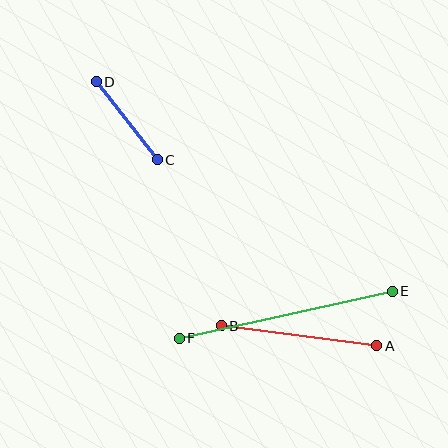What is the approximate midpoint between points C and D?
The midpoint is at approximately (127, 121) pixels.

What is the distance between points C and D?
The distance is approximately 99 pixels.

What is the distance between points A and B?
The distance is approximately 157 pixels.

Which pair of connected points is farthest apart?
Points E and F are farthest apart.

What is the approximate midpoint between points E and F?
The midpoint is at approximately (286, 315) pixels.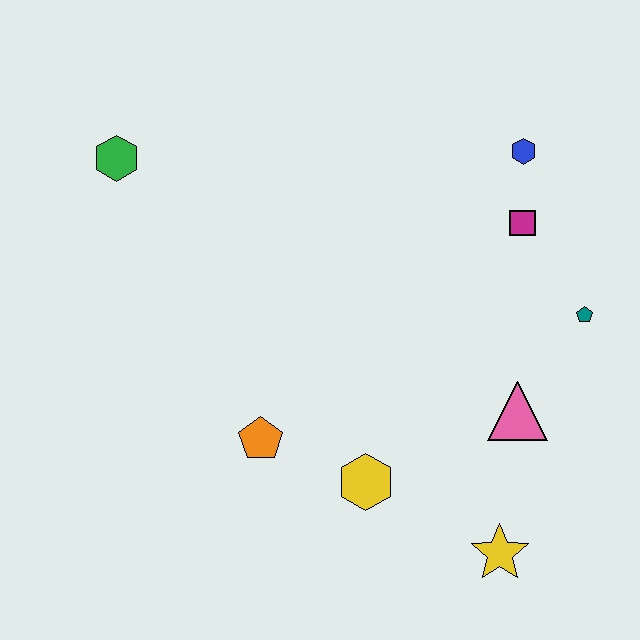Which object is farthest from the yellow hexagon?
The green hexagon is farthest from the yellow hexagon.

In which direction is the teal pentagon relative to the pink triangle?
The teal pentagon is above the pink triangle.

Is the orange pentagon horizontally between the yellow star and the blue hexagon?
No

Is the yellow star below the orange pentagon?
Yes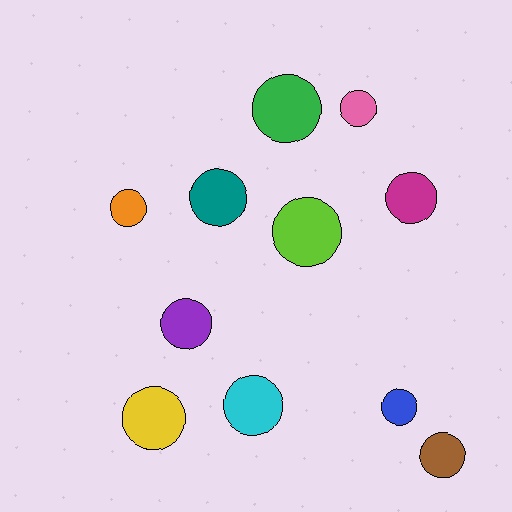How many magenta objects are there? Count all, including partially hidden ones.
There is 1 magenta object.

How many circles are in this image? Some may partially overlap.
There are 11 circles.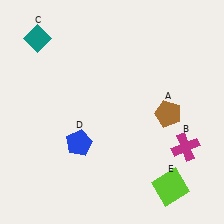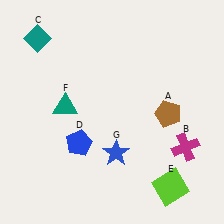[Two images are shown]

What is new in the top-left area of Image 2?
A teal triangle (F) was added in the top-left area of Image 2.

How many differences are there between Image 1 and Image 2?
There are 2 differences between the two images.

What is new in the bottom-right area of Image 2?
A blue star (G) was added in the bottom-right area of Image 2.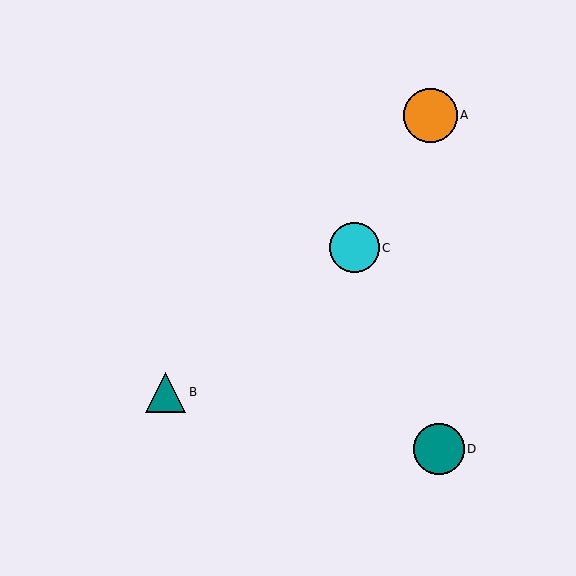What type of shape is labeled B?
Shape B is a teal triangle.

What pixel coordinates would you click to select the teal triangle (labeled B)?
Click at (166, 392) to select the teal triangle B.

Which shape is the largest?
The orange circle (labeled A) is the largest.